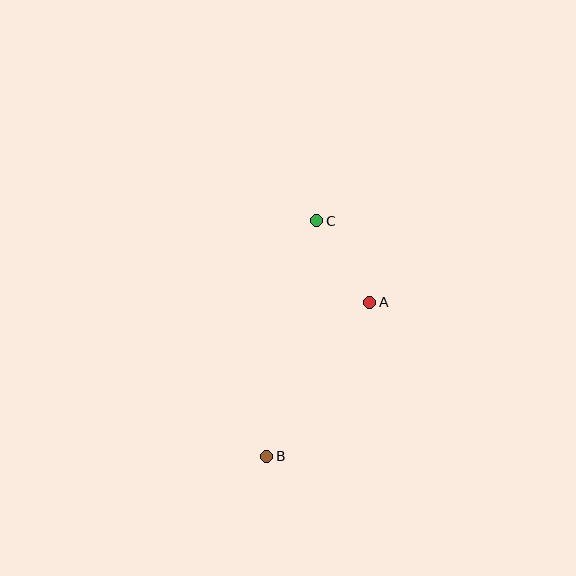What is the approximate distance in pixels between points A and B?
The distance between A and B is approximately 185 pixels.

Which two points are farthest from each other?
Points B and C are farthest from each other.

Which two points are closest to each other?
Points A and C are closest to each other.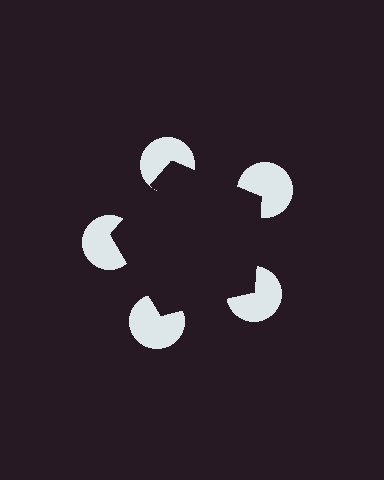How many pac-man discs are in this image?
There are 5 — one at each vertex of the illusory pentagon.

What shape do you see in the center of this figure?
An illusory pentagon — its edges are inferred from the aligned wedge cuts in the pac-man discs, not physically drawn.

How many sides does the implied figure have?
5 sides.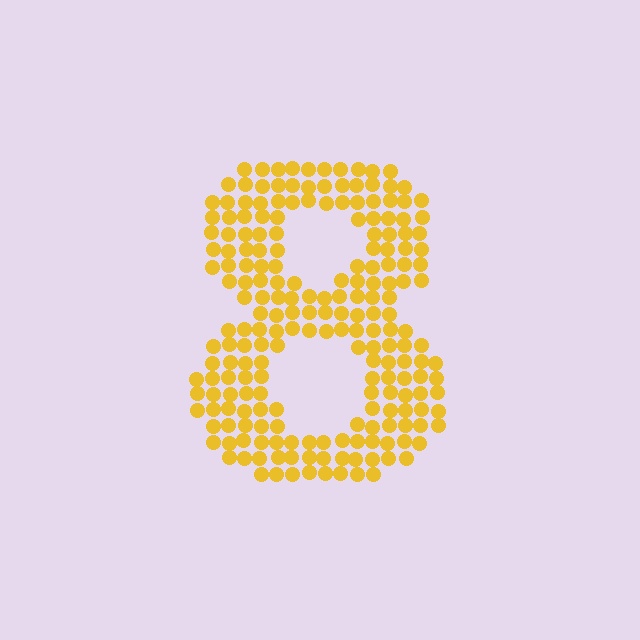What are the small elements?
The small elements are circles.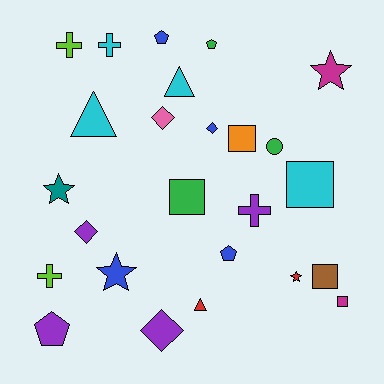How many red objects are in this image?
There are 2 red objects.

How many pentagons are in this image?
There are 4 pentagons.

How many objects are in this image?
There are 25 objects.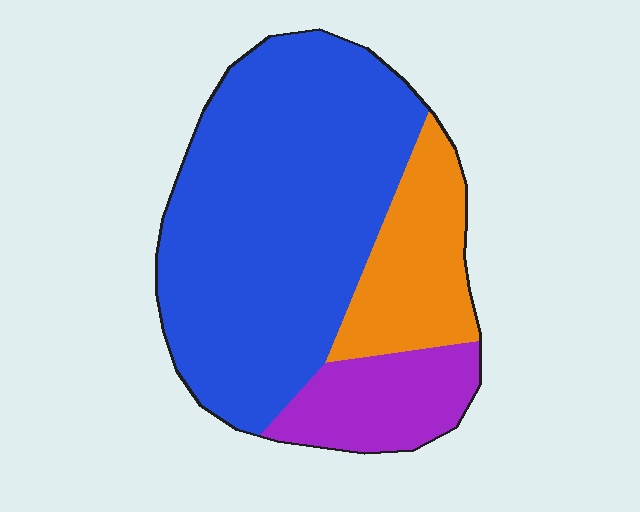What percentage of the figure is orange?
Orange takes up about one fifth (1/5) of the figure.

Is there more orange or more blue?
Blue.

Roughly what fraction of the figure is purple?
Purple covers 15% of the figure.